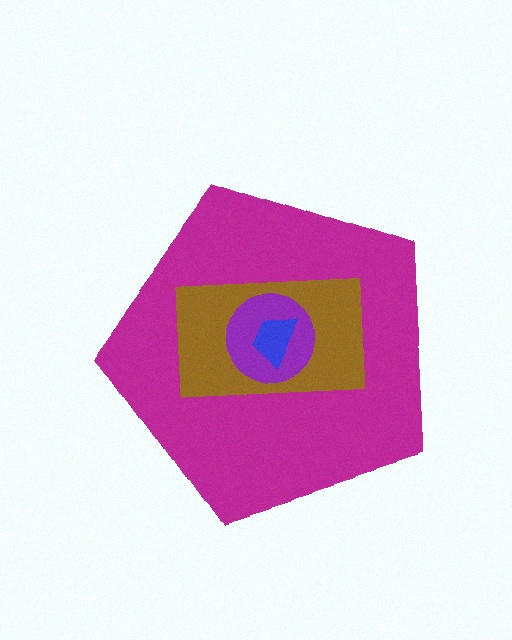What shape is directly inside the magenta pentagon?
The brown rectangle.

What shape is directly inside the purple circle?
The blue trapezoid.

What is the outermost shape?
The magenta pentagon.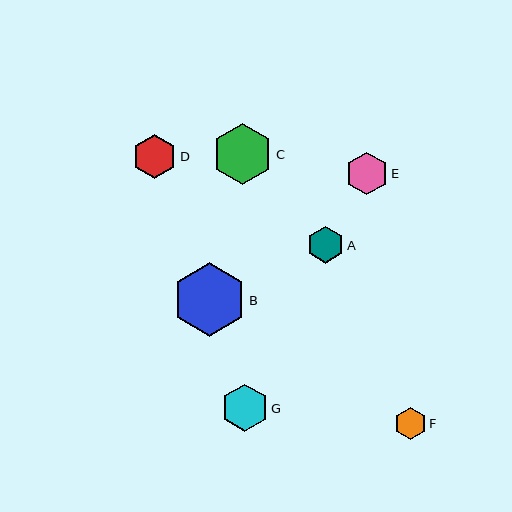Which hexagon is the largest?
Hexagon B is the largest with a size of approximately 74 pixels.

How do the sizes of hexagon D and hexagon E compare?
Hexagon D and hexagon E are approximately the same size.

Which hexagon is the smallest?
Hexagon F is the smallest with a size of approximately 32 pixels.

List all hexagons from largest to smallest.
From largest to smallest: B, C, G, D, E, A, F.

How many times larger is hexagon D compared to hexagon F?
Hexagon D is approximately 1.4 times the size of hexagon F.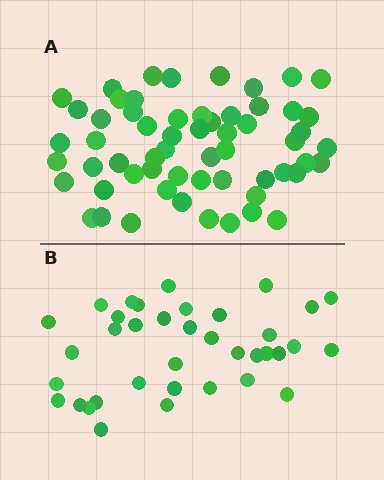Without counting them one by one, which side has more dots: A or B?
Region A (the top region) has more dots.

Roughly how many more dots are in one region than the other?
Region A has approximately 20 more dots than region B.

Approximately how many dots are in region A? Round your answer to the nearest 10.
About 60 dots. (The exact count is 59, which rounds to 60.)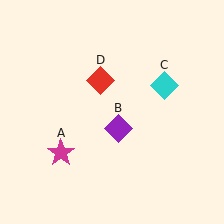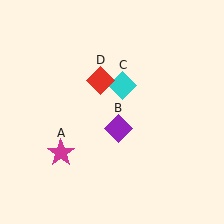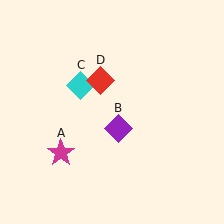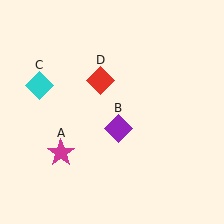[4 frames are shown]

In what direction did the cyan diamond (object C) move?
The cyan diamond (object C) moved left.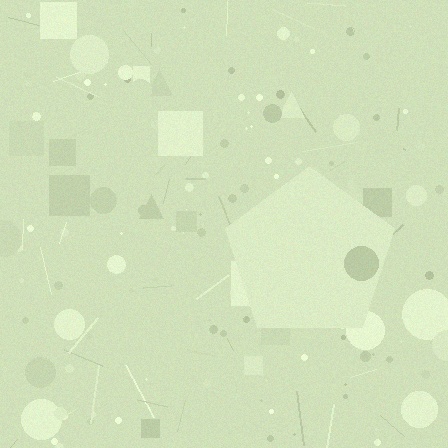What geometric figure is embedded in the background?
A pentagon is embedded in the background.